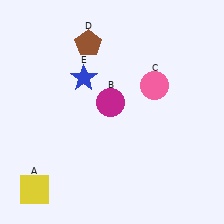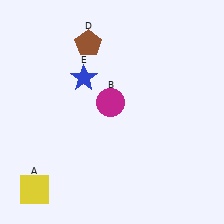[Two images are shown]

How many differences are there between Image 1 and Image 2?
There is 1 difference between the two images.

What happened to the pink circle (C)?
The pink circle (C) was removed in Image 2. It was in the top-right area of Image 1.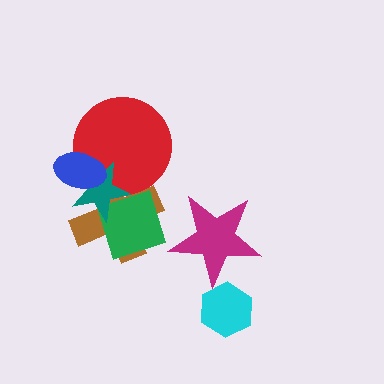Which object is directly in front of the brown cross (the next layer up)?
The red circle is directly in front of the brown cross.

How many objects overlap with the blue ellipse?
3 objects overlap with the blue ellipse.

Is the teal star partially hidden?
Yes, it is partially covered by another shape.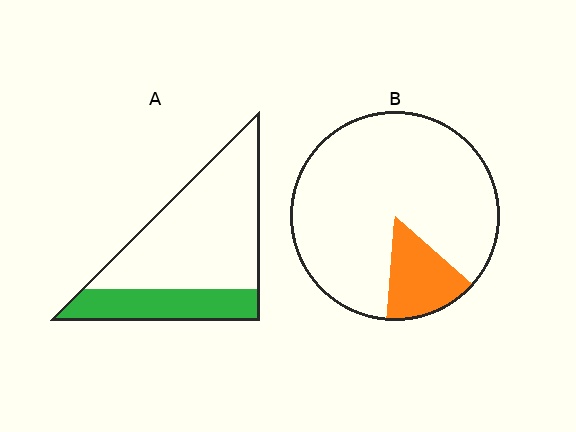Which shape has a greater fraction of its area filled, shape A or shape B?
Shape A.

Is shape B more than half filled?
No.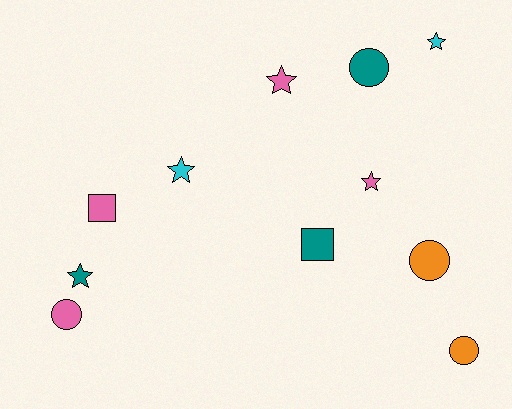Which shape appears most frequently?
Star, with 5 objects.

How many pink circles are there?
There is 1 pink circle.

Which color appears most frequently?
Pink, with 4 objects.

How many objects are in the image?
There are 11 objects.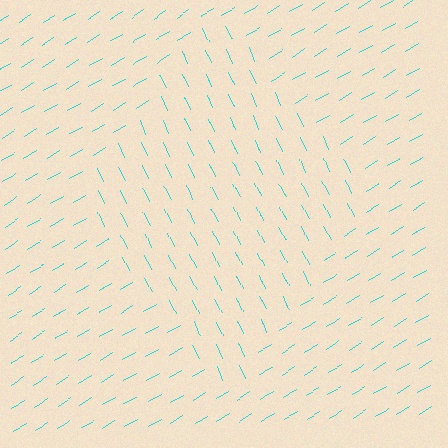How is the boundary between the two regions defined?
The boundary is defined purely by a change in line orientation (approximately 84 degrees difference). All lines are the same color and thickness.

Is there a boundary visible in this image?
Yes, there is a texture boundary formed by a change in line orientation.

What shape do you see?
I see a diamond.